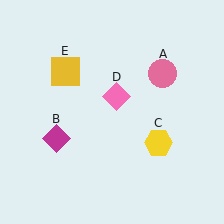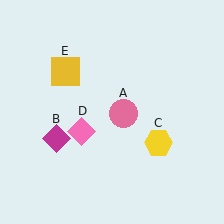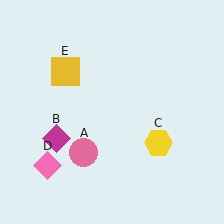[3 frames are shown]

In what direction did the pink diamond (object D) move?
The pink diamond (object D) moved down and to the left.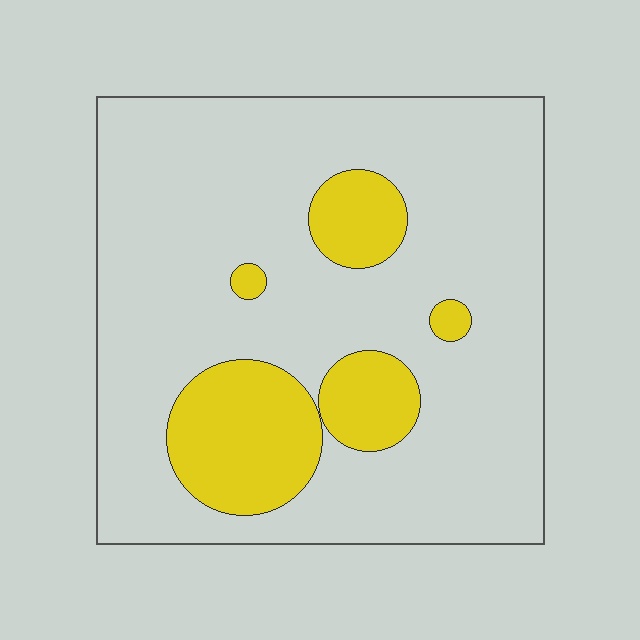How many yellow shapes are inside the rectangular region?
5.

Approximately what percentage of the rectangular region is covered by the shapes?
Approximately 20%.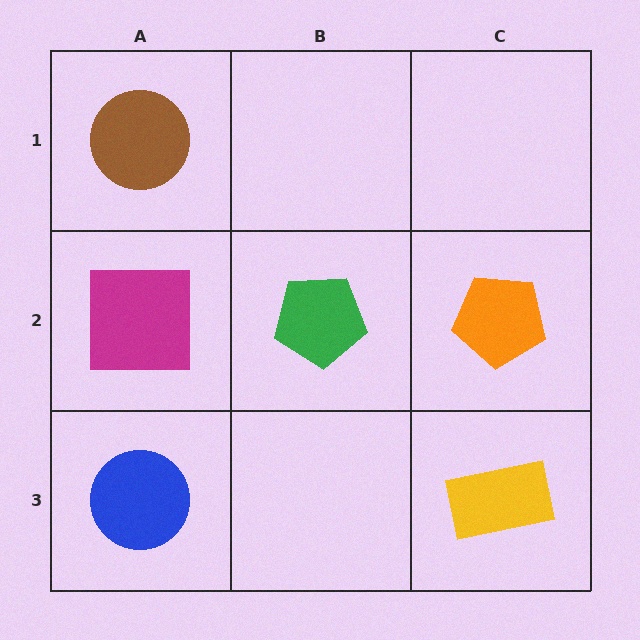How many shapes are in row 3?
2 shapes.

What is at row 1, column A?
A brown circle.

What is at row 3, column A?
A blue circle.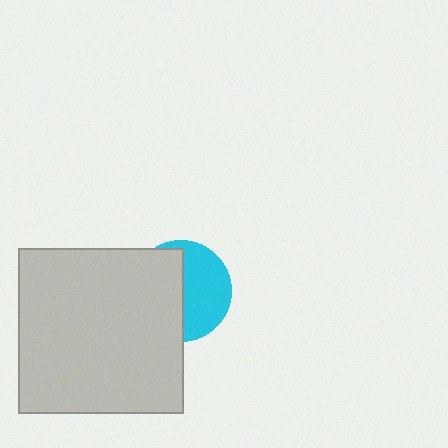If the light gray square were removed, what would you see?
You would see the complete cyan circle.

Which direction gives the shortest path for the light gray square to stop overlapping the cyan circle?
Moving left gives the shortest separation.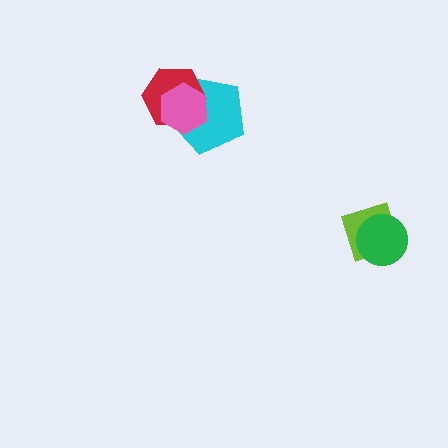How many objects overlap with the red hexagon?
2 objects overlap with the red hexagon.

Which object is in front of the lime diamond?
The green circle is in front of the lime diamond.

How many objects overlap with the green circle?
1 object overlaps with the green circle.